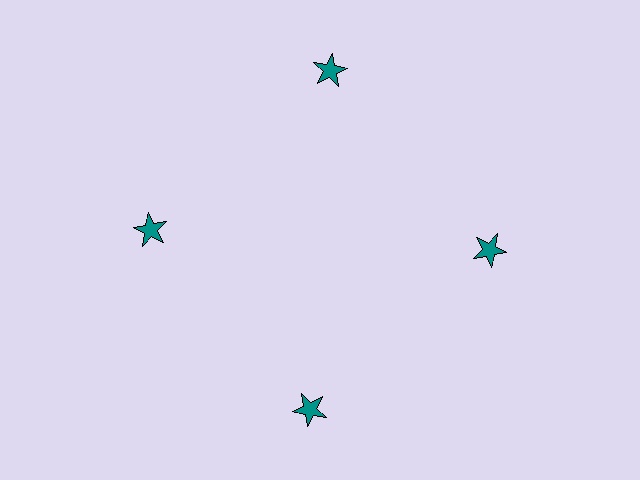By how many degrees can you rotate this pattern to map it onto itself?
The pattern maps onto itself every 90 degrees of rotation.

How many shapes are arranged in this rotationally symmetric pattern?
There are 4 shapes, arranged in 4 groups of 1.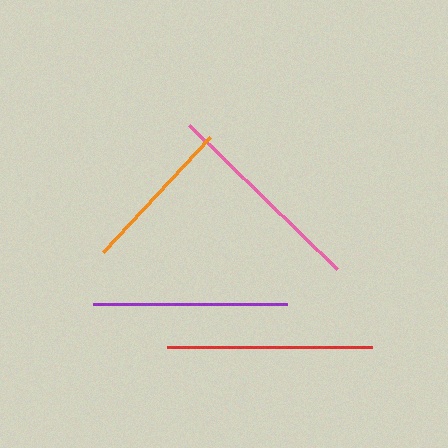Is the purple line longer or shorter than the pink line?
The pink line is longer than the purple line.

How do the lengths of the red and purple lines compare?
The red and purple lines are approximately the same length.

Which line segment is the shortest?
The orange line is the shortest at approximately 158 pixels.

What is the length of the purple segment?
The purple segment is approximately 193 pixels long.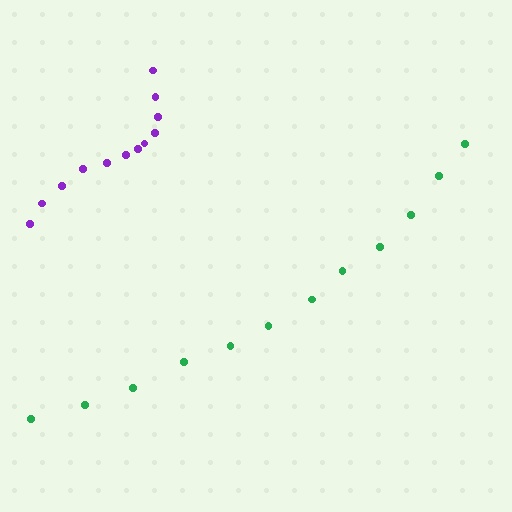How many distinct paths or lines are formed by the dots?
There are 2 distinct paths.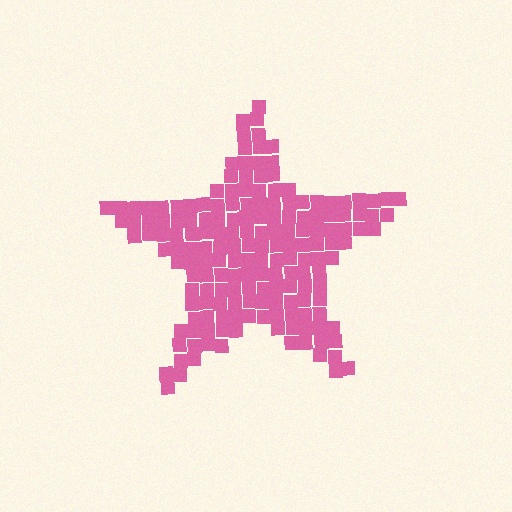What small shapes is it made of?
It is made of small squares.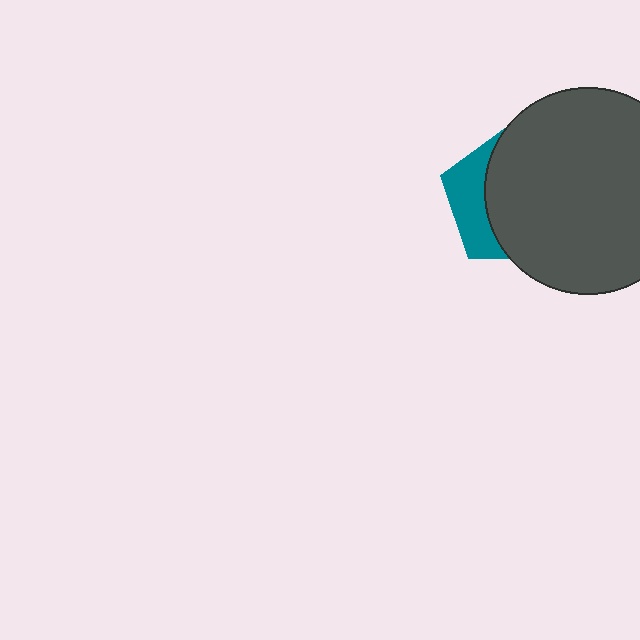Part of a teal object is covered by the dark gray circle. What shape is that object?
It is a pentagon.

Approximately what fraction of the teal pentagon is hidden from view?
Roughly 70% of the teal pentagon is hidden behind the dark gray circle.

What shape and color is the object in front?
The object in front is a dark gray circle.